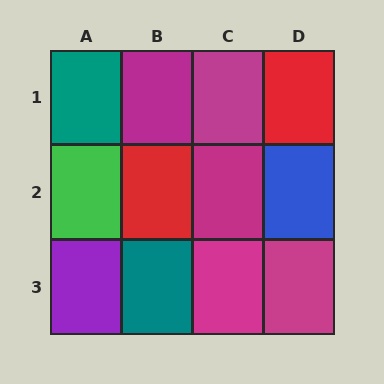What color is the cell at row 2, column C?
Magenta.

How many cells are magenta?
5 cells are magenta.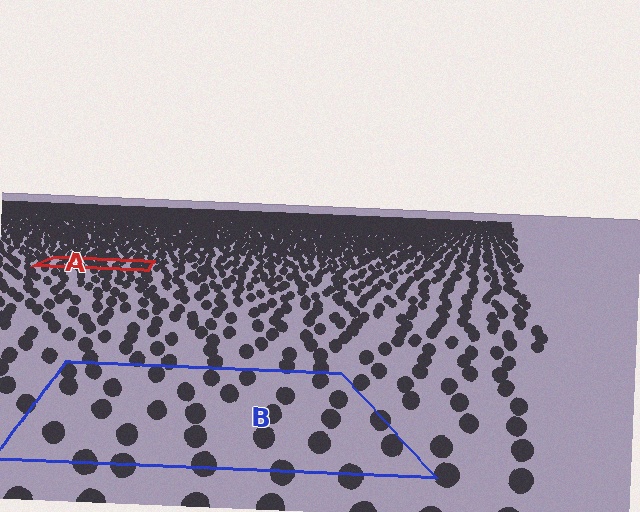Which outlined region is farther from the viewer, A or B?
Region A is farther from the viewer — the texture elements inside it appear smaller and more densely packed.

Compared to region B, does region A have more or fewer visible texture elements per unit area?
Region A has more texture elements per unit area — they are packed more densely because it is farther away.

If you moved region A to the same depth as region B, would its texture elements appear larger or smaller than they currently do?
They would appear larger. At a closer depth, the same texture elements are projected at a bigger on-screen size.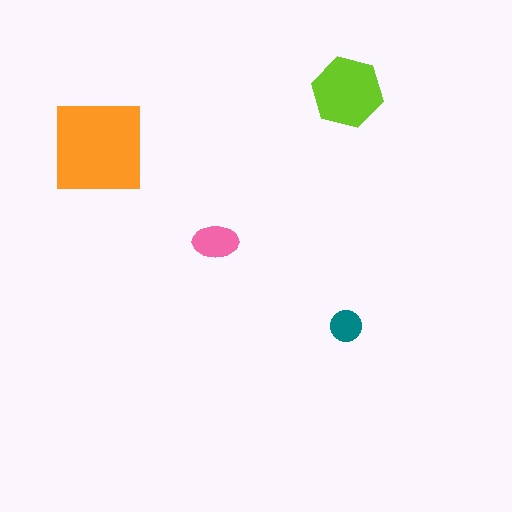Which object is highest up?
The lime hexagon is topmost.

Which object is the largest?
The orange square.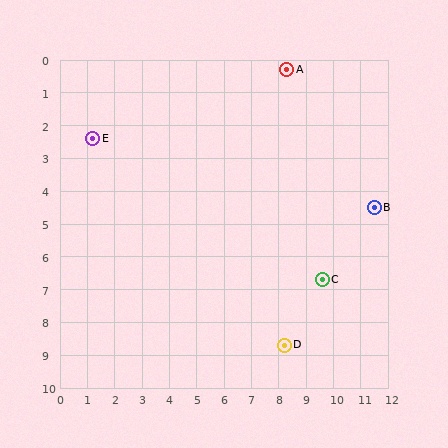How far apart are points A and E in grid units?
Points A and E are about 7.4 grid units apart.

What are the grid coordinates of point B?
Point B is at approximately (11.5, 4.5).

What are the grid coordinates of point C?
Point C is at approximately (9.6, 6.7).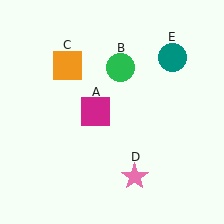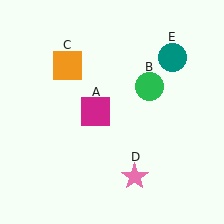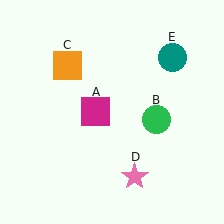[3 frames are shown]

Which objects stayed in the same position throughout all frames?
Magenta square (object A) and orange square (object C) and pink star (object D) and teal circle (object E) remained stationary.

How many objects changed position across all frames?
1 object changed position: green circle (object B).